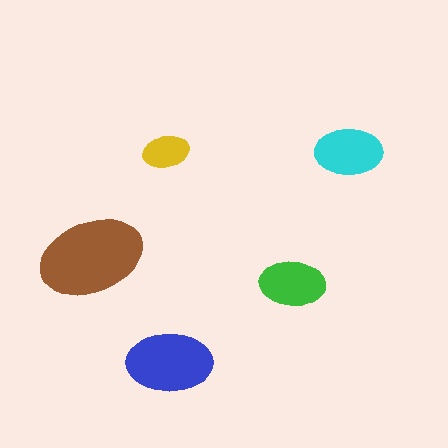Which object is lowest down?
The blue ellipse is bottommost.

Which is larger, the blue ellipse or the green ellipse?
The blue one.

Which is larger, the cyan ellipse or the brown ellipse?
The brown one.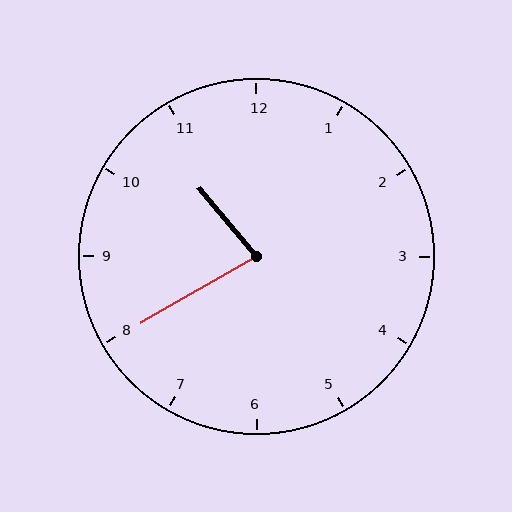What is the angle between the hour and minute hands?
Approximately 80 degrees.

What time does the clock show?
10:40.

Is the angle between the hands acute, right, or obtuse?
It is acute.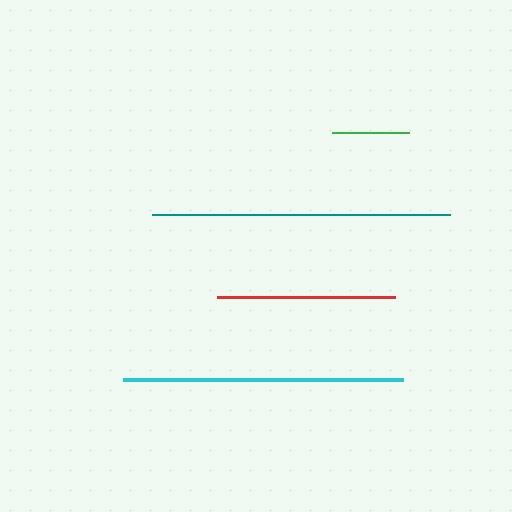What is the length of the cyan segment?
The cyan segment is approximately 280 pixels long.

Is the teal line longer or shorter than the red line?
The teal line is longer than the red line.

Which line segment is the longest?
The teal line is the longest at approximately 298 pixels.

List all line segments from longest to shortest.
From longest to shortest: teal, cyan, red, green.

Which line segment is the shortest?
The green line is the shortest at approximately 77 pixels.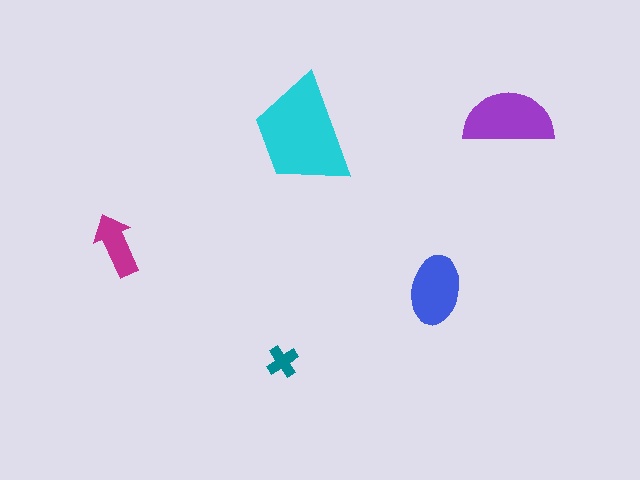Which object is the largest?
The cyan trapezoid.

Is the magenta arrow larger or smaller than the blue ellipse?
Smaller.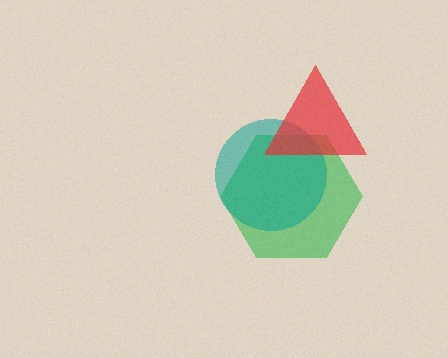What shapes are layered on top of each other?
The layered shapes are: a green hexagon, a teal circle, a red triangle.